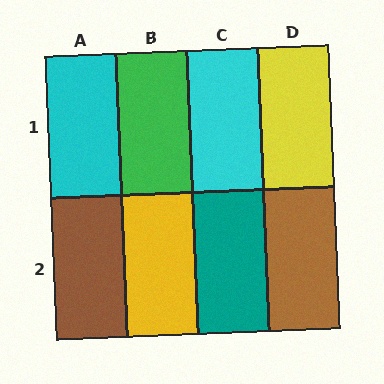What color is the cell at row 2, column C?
Teal.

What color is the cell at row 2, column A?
Brown.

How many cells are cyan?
2 cells are cyan.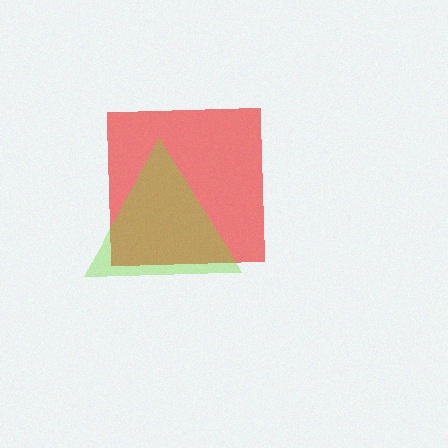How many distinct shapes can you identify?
There are 2 distinct shapes: a red square, a lime triangle.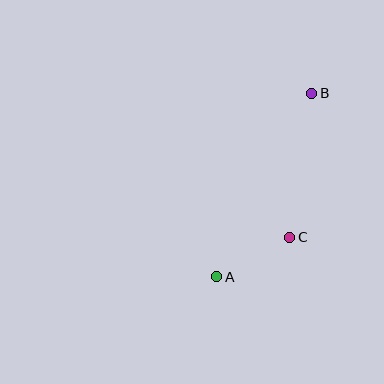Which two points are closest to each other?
Points A and C are closest to each other.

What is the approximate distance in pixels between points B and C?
The distance between B and C is approximately 145 pixels.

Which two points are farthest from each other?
Points A and B are farthest from each other.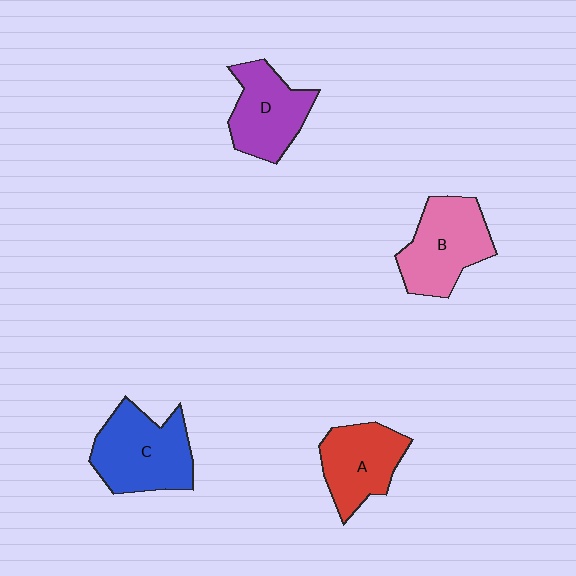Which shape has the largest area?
Shape C (blue).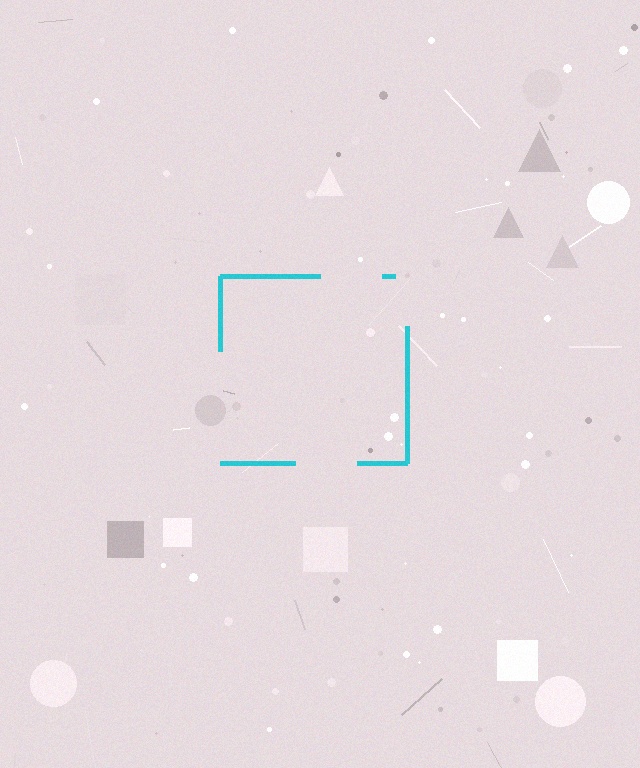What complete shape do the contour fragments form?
The contour fragments form a square.